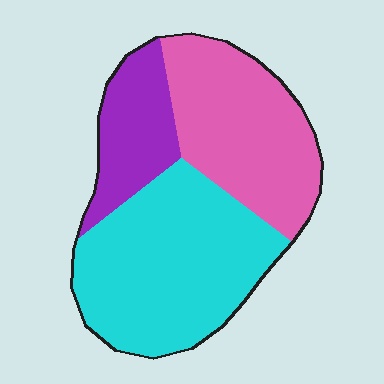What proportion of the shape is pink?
Pink takes up about one third (1/3) of the shape.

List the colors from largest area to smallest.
From largest to smallest: cyan, pink, purple.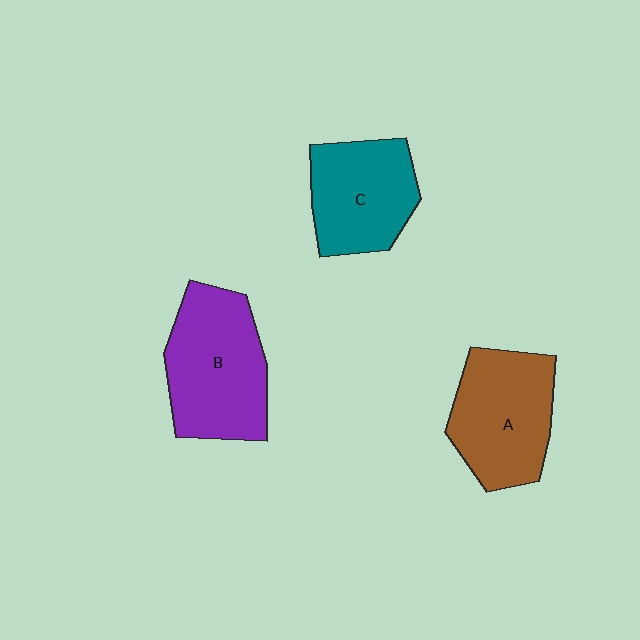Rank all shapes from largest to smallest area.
From largest to smallest: B (purple), A (brown), C (teal).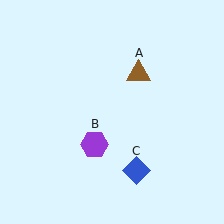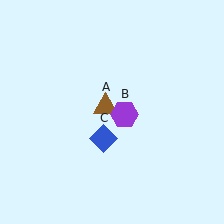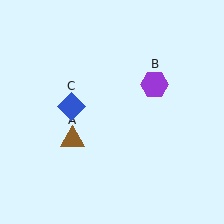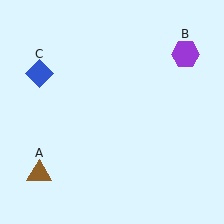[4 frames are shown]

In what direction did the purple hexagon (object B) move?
The purple hexagon (object B) moved up and to the right.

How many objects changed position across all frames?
3 objects changed position: brown triangle (object A), purple hexagon (object B), blue diamond (object C).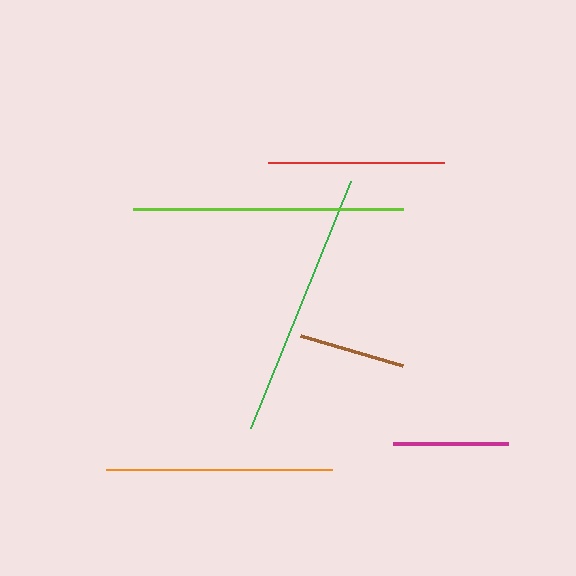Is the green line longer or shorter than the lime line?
The lime line is longer than the green line.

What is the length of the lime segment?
The lime segment is approximately 270 pixels long.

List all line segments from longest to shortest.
From longest to shortest: lime, green, orange, red, magenta, brown.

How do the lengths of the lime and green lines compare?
The lime and green lines are approximately the same length.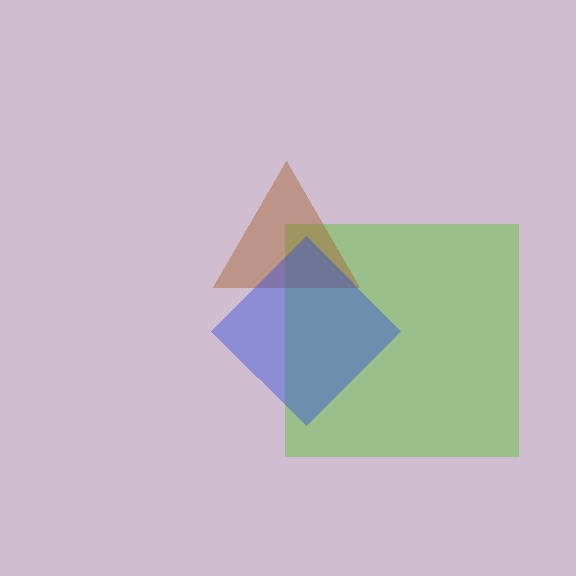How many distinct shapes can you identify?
There are 3 distinct shapes: a lime square, a brown triangle, a blue diamond.